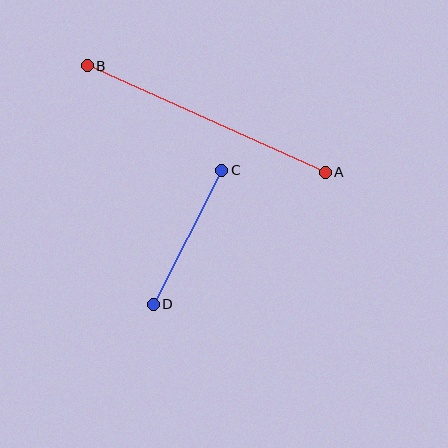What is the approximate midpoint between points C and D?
The midpoint is at approximately (187, 237) pixels.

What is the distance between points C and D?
The distance is approximately 150 pixels.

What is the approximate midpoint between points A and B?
The midpoint is at approximately (206, 119) pixels.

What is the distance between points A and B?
The distance is approximately 261 pixels.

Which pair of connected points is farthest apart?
Points A and B are farthest apart.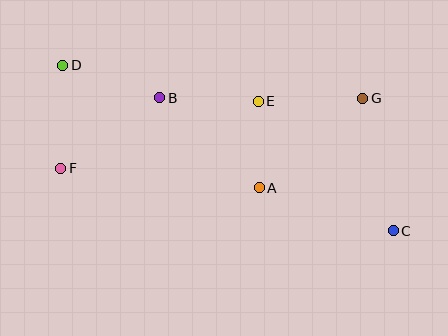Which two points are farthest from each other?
Points C and D are farthest from each other.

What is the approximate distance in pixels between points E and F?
The distance between E and F is approximately 208 pixels.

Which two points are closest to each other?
Points A and E are closest to each other.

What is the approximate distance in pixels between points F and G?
The distance between F and G is approximately 310 pixels.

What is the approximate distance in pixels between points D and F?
The distance between D and F is approximately 103 pixels.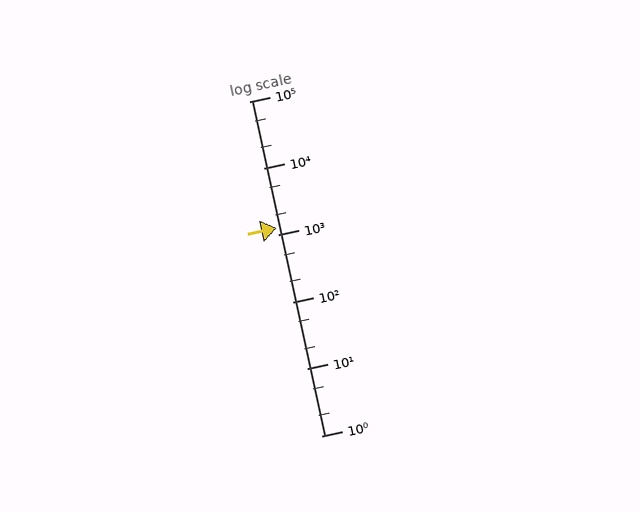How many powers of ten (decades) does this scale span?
The scale spans 5 decades, from 1 to 100000.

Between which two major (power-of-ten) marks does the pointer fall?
The pointer is between 1000 and 10000.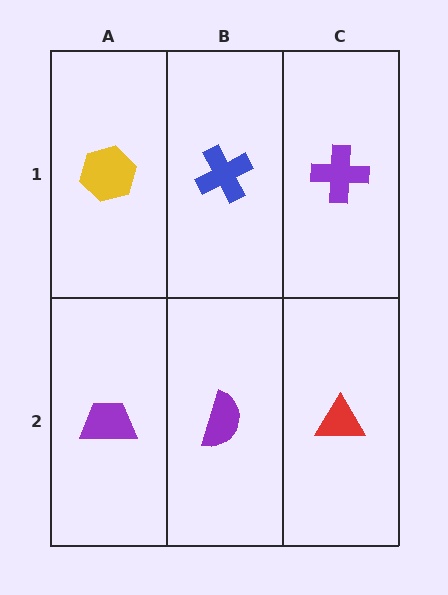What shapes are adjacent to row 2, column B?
A blue cross (row 1, column B), a purple trapezoid (row 2, column A), a red triangle (row 2, column C).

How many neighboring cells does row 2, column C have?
2.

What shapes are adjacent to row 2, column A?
A yellow hexagon (row 1, column A), a purple semicircle (row 2, column B).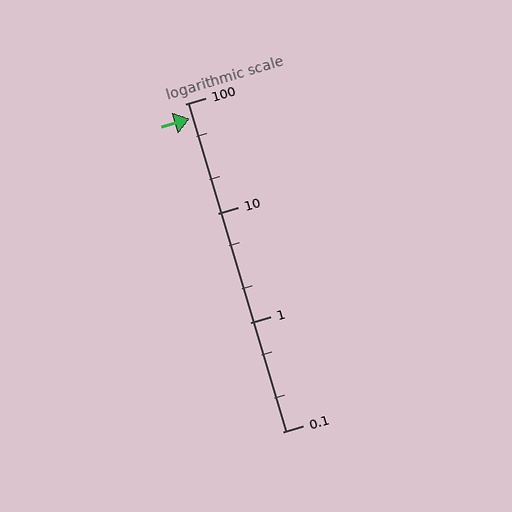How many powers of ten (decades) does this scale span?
The scale spans 3 decades, from 0.1 to 100.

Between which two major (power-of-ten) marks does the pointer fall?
The pointer is between 10 and 100.